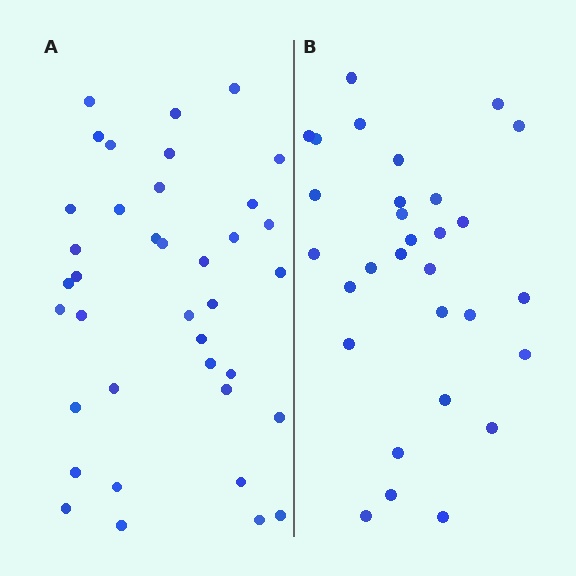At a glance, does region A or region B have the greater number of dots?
Region A (the left region) has more dots.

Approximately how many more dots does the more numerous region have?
Region A has roughly 8 or so more dots than region B.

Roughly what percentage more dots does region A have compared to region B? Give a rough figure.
About 25% more.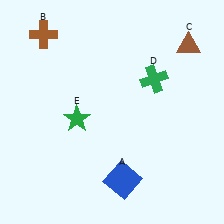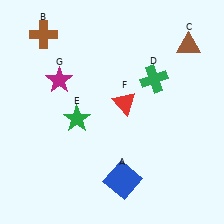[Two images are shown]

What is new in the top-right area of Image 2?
A red triangle (F) was added in the top-right area of Image 2.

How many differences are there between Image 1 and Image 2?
There are 2 differences between the two images.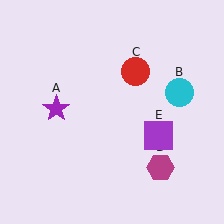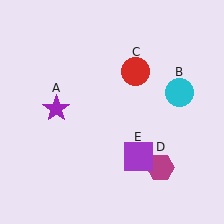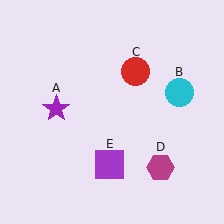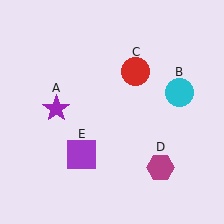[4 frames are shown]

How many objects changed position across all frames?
1 object changed position: purple square (object E).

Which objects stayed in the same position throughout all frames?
Purple star (object A) and cyan circle (object B) and red circle (object C) and magenta hexagon (object D) remained stationary.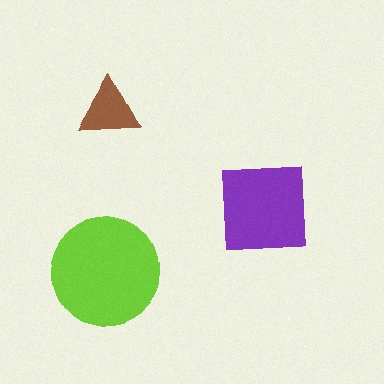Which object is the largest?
The lime circle.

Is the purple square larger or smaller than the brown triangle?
Larger.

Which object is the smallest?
The brown triangle.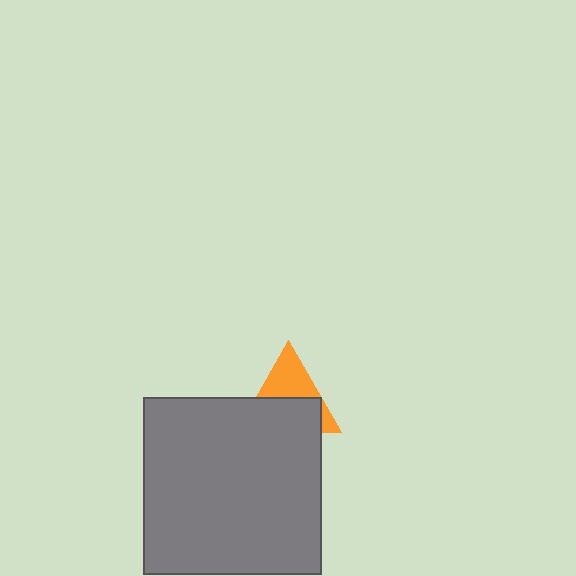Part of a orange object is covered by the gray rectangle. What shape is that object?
It is a triangle.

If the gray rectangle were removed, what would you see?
You would see the complete orange triangle.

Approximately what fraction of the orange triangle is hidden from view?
Roughly 54% of the orange triangle is hidden behind the gray rectangle.